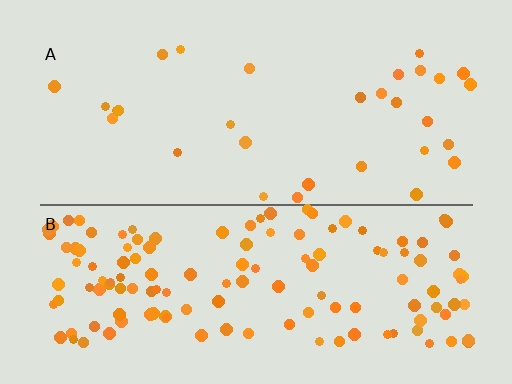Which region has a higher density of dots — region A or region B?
B (the bottom).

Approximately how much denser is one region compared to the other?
Approximately 4.4× — region B over region A.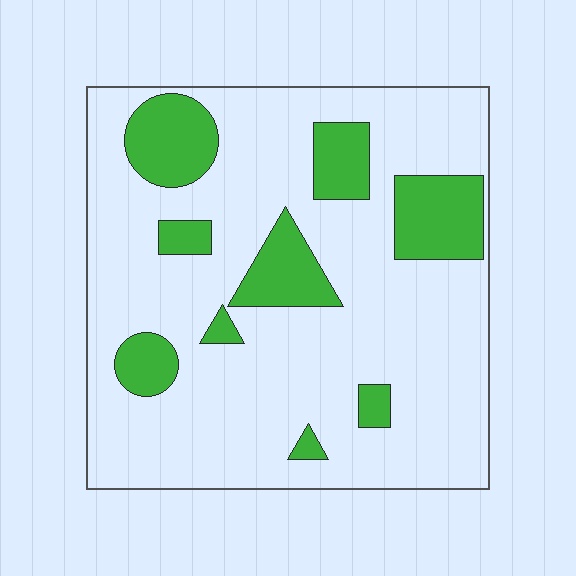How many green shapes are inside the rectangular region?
9.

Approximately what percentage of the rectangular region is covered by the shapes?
Approximately 20%.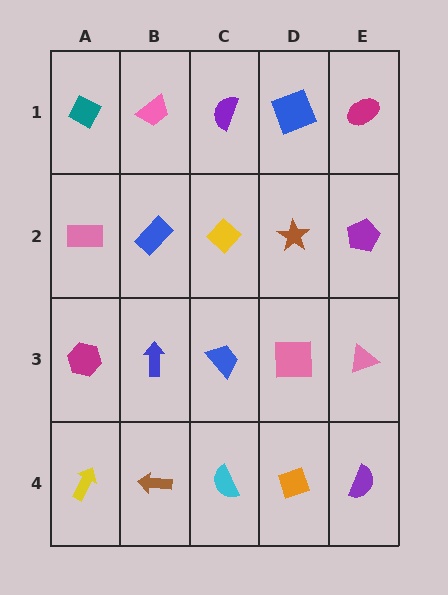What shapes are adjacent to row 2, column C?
A purple semicircle (row 1, column C), a blue trapezoid (row 3, column C), a blue rectangle (row 2, column B), a brown star (row 2, column D).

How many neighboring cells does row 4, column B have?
3.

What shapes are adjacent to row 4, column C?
A blue trapezoid (row 3, column C), a brown arrow (row 4, column B), an orange diamond (row 4, column D).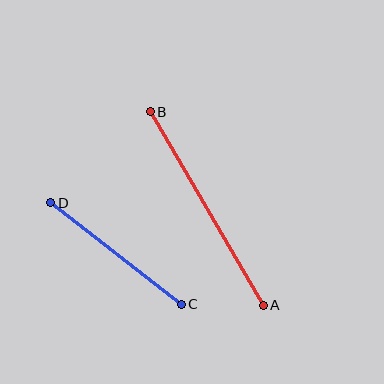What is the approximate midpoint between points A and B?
The midpoint is at approximately (207, 209) pixels.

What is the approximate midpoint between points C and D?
The midpoint is at approximately (116, 254) pixels.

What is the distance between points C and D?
The distance is approximately 165 pixels.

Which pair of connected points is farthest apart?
Points A and B are farthest apart.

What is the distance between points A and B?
The distance is approximately 224 pixels.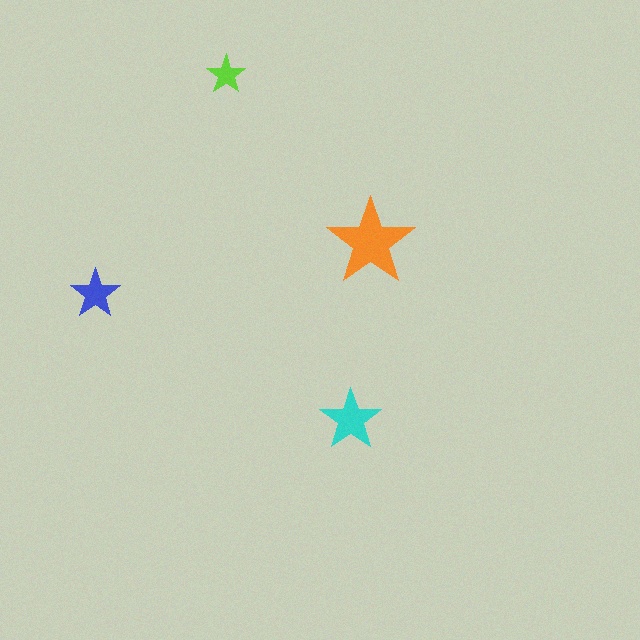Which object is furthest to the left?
The blue star is leftmost.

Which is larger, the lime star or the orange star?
The orange one.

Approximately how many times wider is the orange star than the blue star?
About 2 times wider.